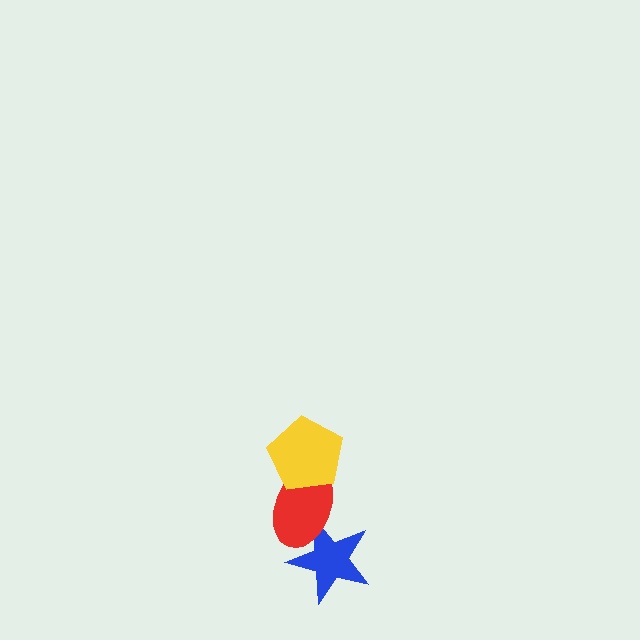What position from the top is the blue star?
The blue star is 3rd from the top.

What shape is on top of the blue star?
The red ellipse is on top of the blue star.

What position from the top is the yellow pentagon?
The yellow pentagon is 1st from the top.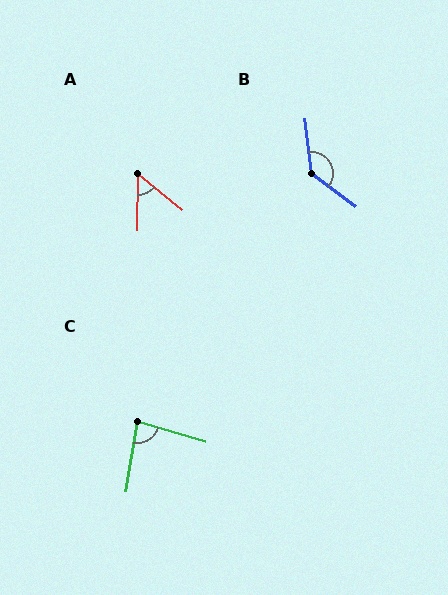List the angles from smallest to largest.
A (51°), C (83°), B (133°).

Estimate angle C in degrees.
Approximately 83 degrees.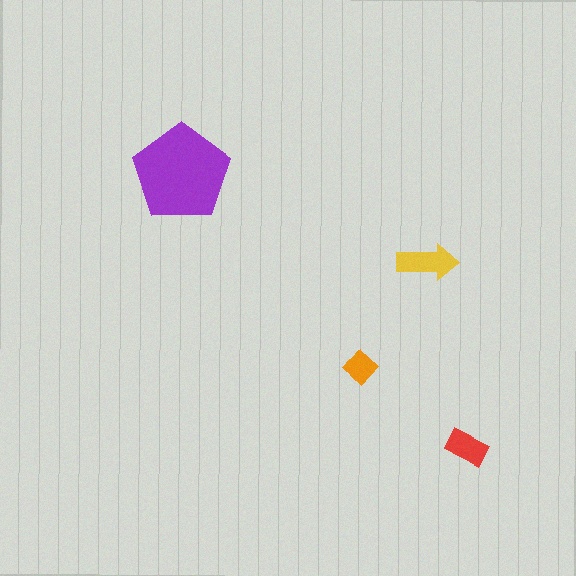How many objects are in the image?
There are 4 objects in the image.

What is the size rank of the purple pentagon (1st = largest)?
1st.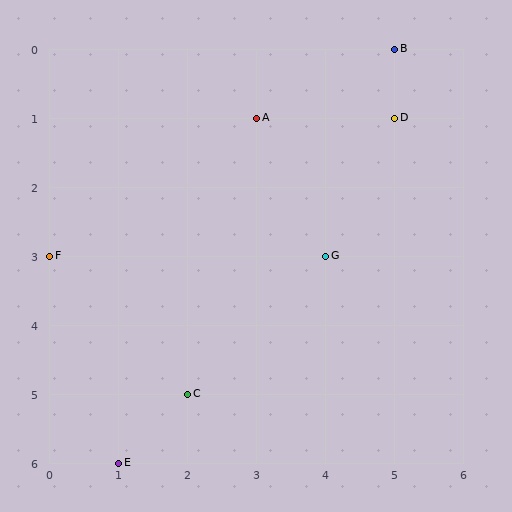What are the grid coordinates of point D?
Point D is at grid coordinates (5, 1).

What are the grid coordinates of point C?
Point C is at grid coordinates (2, 5).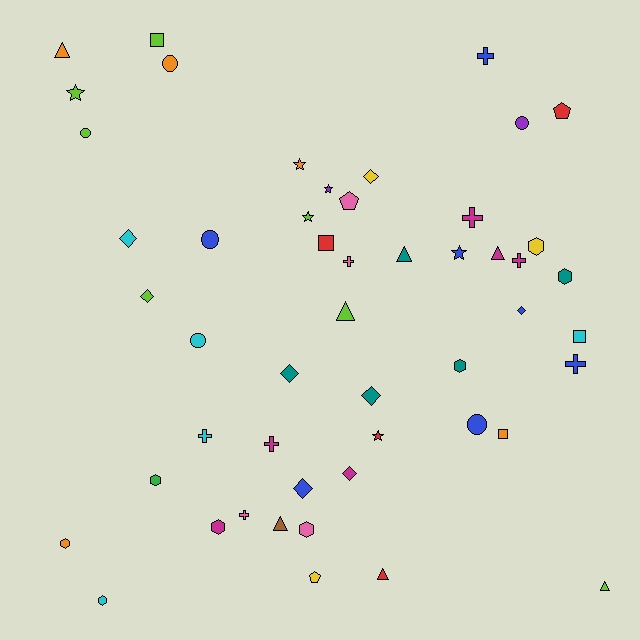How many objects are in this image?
There are 50 objects.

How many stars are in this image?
There are 6 stars.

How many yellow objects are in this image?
There are 3 yellow objects.